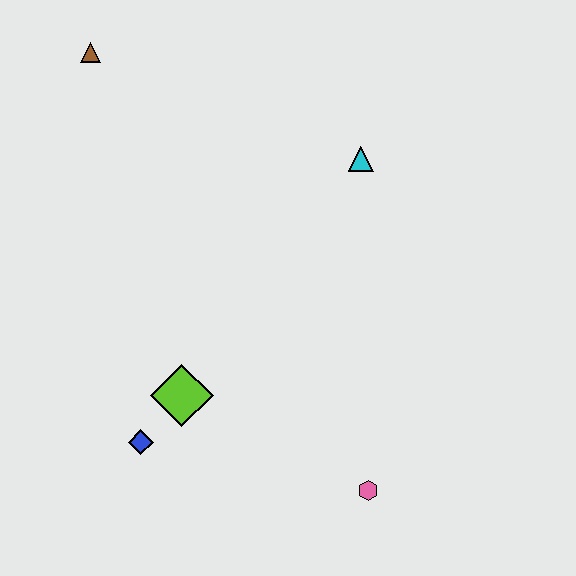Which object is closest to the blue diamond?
The lime diamond is closest to the blue diamond.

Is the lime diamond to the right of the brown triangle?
Yes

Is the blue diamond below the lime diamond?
Yes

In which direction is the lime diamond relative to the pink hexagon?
The lime diamond is to the left of the pink hexagon.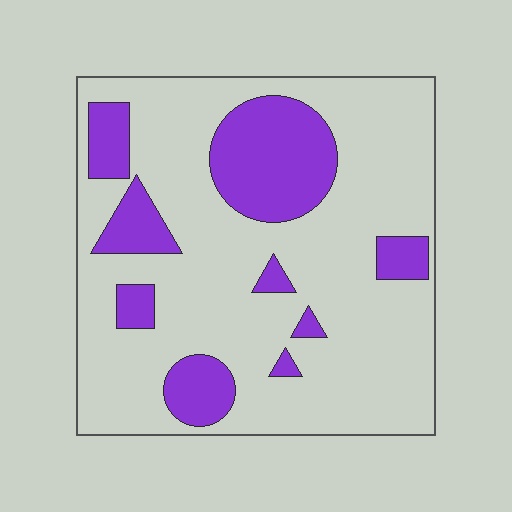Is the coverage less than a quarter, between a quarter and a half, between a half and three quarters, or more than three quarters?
Less than a quarter.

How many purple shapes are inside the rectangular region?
9.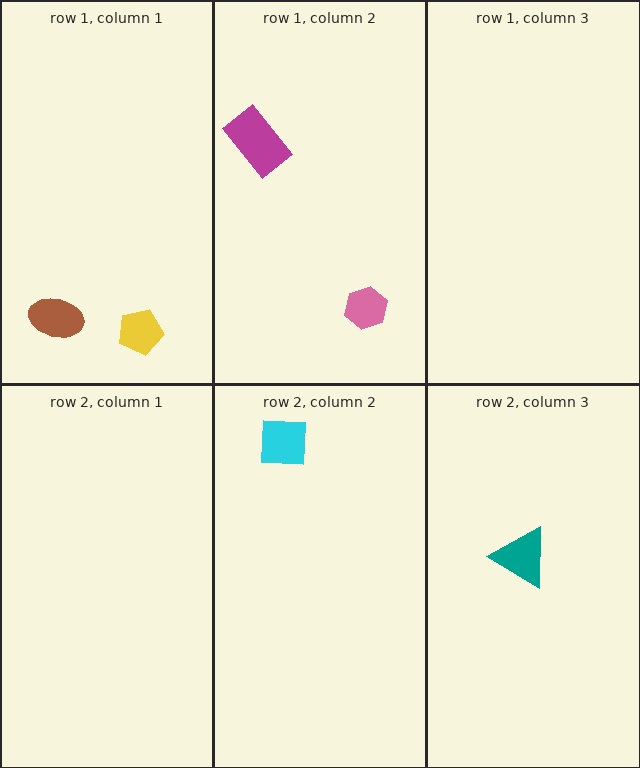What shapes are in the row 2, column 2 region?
The cyan square.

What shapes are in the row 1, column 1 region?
The brown ellipse, the yellow pentagon.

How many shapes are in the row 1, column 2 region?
2.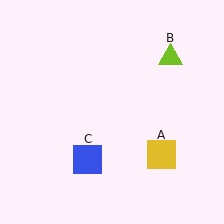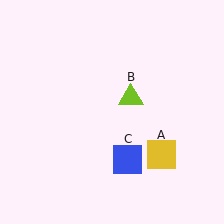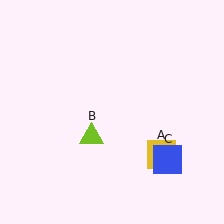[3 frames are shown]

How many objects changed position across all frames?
2 objects changed position: lime triangle (object B), blue square (object C).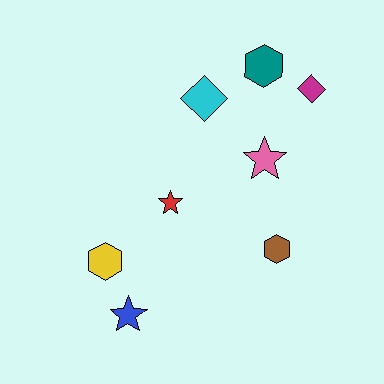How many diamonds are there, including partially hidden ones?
There are 2 diamonds.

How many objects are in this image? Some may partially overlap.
There are 8 objects.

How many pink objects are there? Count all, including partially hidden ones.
There is 1 pink object.